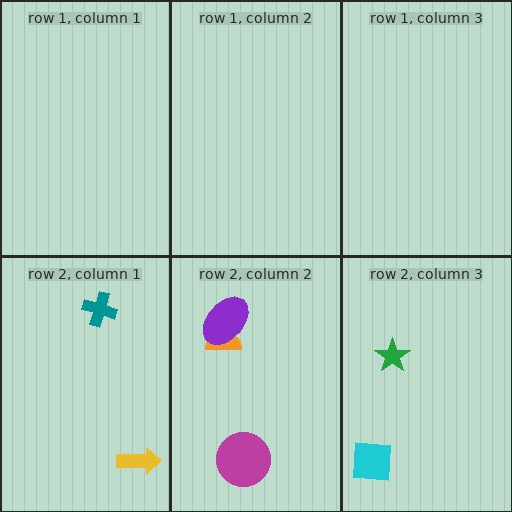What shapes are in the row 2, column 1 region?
The yellow arrow, the teal cross.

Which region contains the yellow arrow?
The row 2, column 1 region.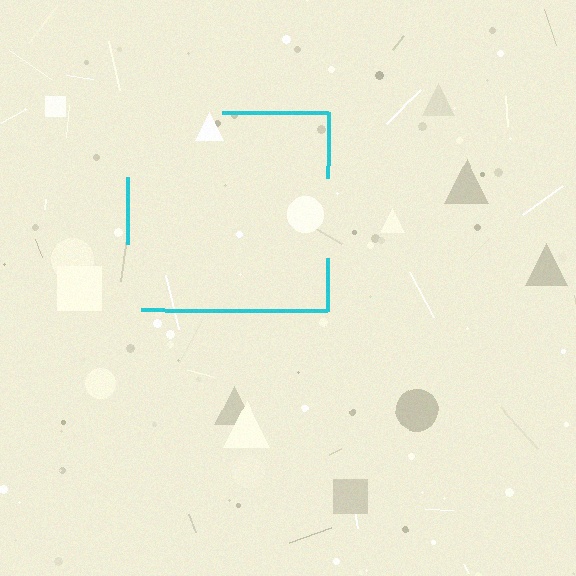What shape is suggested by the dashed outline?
The dashed outline suggests a square.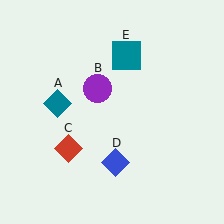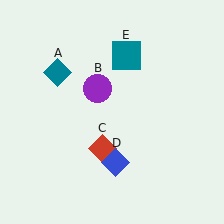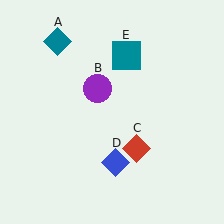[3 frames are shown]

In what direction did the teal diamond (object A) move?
The teal diamond (object A) moved up.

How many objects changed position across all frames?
2 objects changed position: teal diamond (object A), red diamond (object C).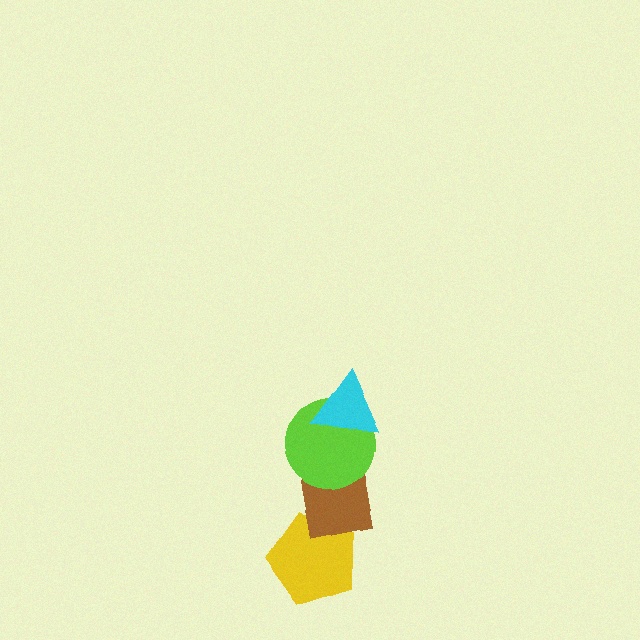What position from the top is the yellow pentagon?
The yellow pentagon is 4th from the top.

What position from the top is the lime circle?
The lime circle is 2nd from the top.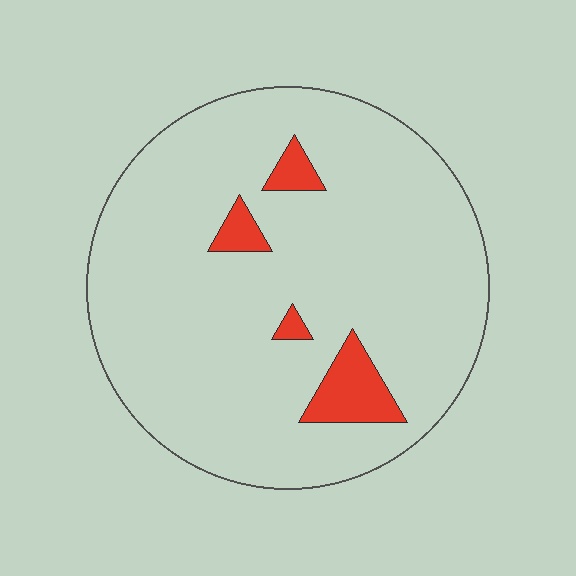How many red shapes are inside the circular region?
4.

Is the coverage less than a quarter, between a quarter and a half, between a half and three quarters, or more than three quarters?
Less than a quarter.